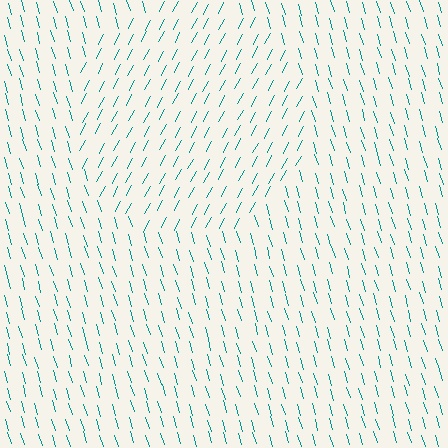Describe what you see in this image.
The image is filled with small teal line segments. A circle region in the image has lines oriented differently from the surrounding lines, creating a visible texture boundary.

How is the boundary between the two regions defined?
The boundary is defined purely by a change in line orientation (approximately 45 degrees difference). All lines are the same color and thickness.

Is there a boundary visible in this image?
Yes, there is a texture boundary formed by a change in line orientation.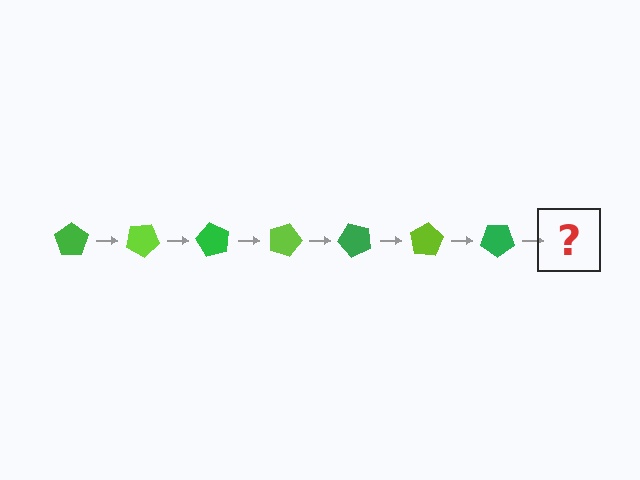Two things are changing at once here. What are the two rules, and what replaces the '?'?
The two rules are that it rotates 30 degrees each step and the color cycles through green and lime. The '?' should be a lime pentagon, rotated 210 degrees from the start.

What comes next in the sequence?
The next element should be a lime pentagon, rotated 210 degrees from the start.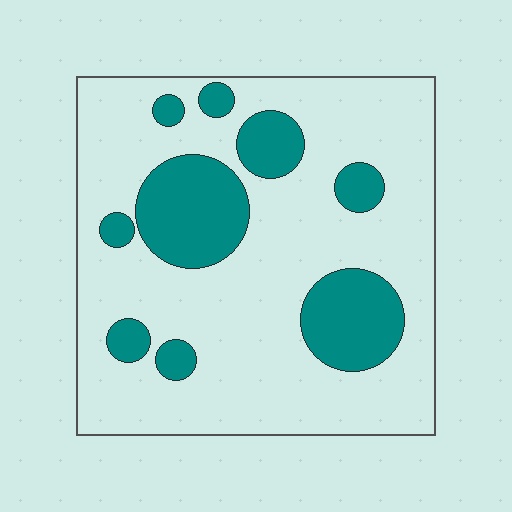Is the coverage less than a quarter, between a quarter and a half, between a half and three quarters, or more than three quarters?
Less than a quarter.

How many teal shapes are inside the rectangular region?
9.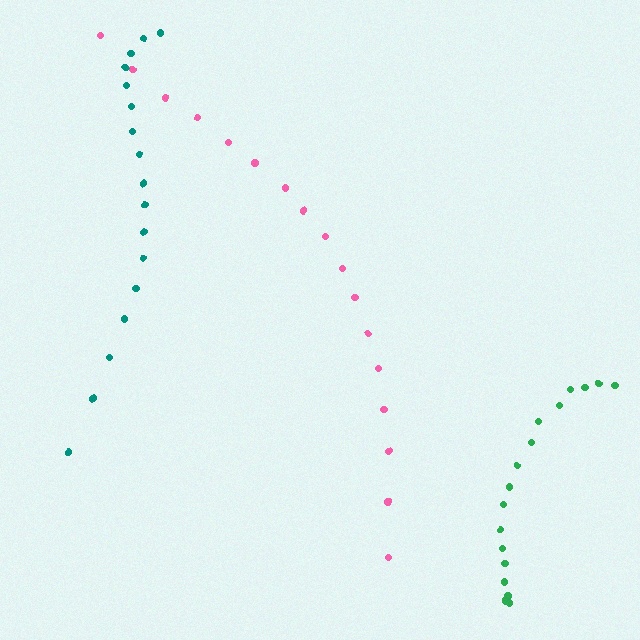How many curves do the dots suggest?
There are 3 distinct paths.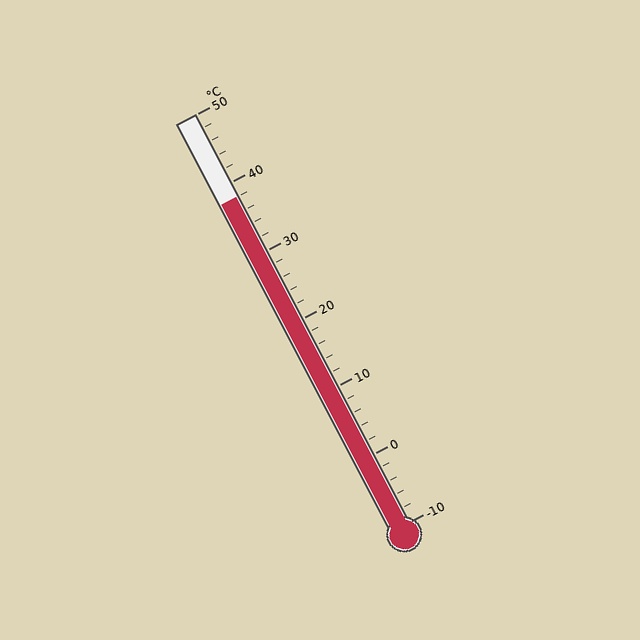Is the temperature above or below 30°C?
The temperature is above 30°C.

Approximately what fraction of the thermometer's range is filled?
The thermometer is filled to approximately 80% of its range.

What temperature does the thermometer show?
The thermometer shows approximately 38°C.